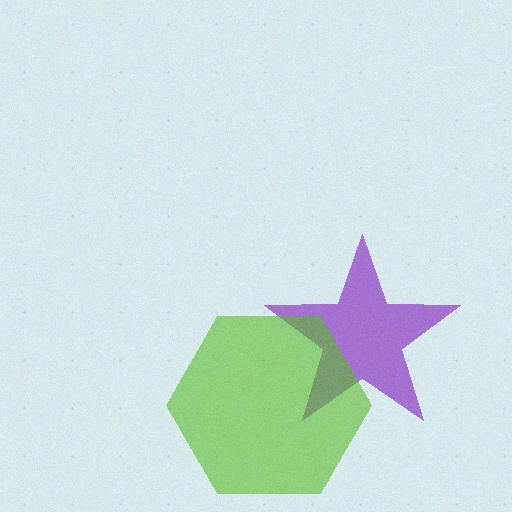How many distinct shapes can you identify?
There are 2 distinct shapes: a purple star, a lime hexagon.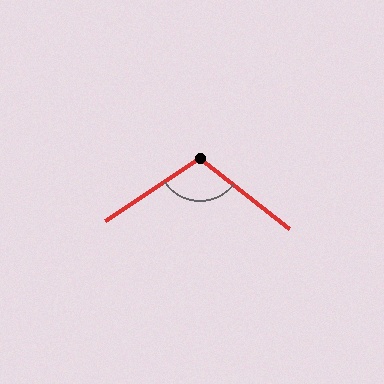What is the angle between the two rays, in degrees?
Approximately 109 degrees.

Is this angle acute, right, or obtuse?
It is obtuse.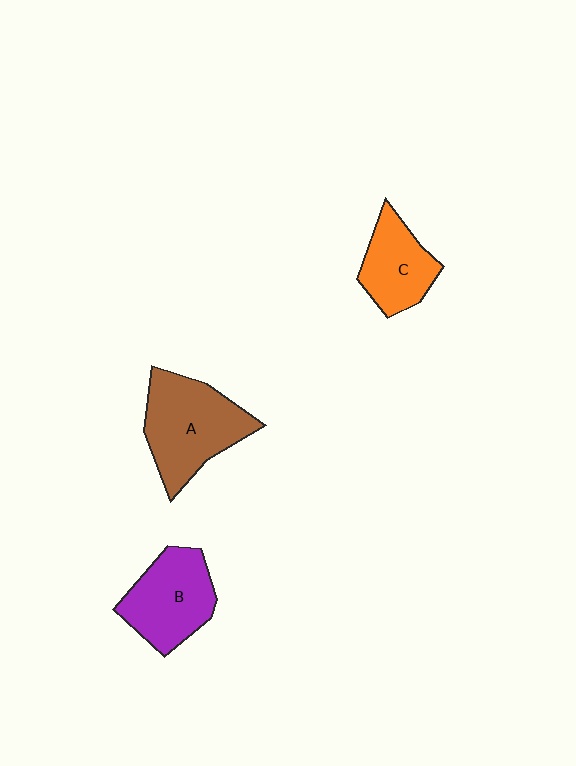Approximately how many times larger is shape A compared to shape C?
Approximately 1.5 times.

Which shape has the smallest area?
Shape C (orange).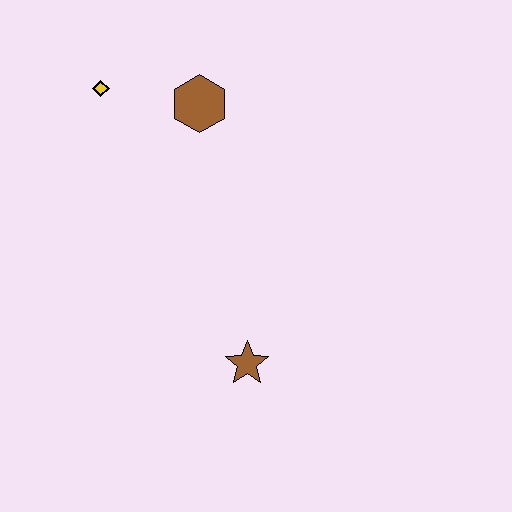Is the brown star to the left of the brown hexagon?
No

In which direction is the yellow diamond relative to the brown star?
The yellow diamond is above the brown star.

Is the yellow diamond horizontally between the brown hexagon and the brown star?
No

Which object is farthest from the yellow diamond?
The brown star is farthest from the yellow diamond.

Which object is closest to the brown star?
The brown hexagon is closest to the brown star.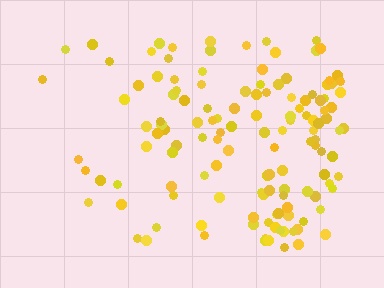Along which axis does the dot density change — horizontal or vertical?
Horizontal.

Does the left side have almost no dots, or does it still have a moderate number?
Still a moderate number, just noticeably fewer than the right.